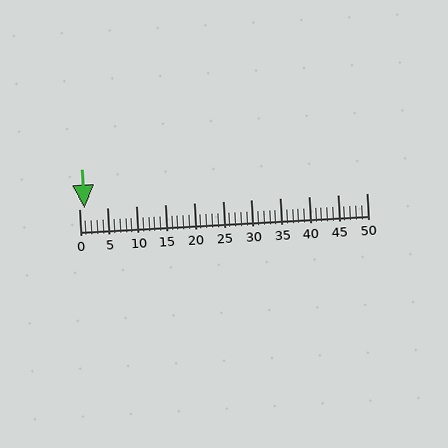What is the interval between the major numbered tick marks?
The major tick marks are spaced 5 units apart.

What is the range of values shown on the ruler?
The ruler shows values from 0 to 50.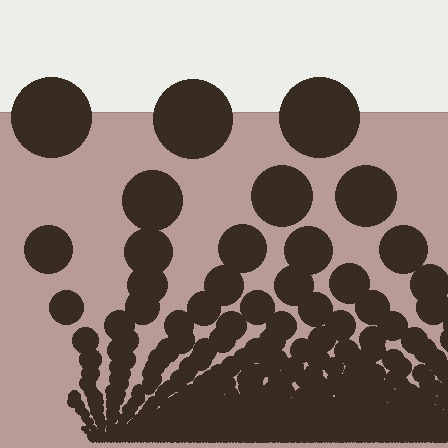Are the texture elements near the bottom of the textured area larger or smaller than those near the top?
Smaller. The gradient is inverted — elements near the bottom are smaller and denser.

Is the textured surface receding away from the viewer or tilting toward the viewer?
The surface appears to tilt toward the viewer. Texture elements get larger and sparser toward the top.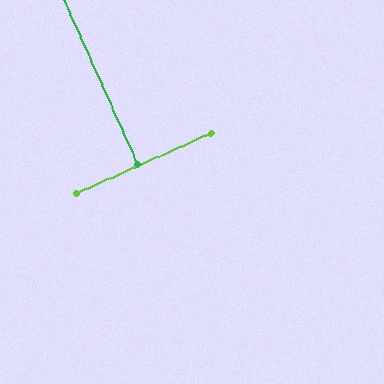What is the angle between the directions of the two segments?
Approximately 90 degrees.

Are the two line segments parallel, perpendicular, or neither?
Perpendicular — they meet at approximately 90°.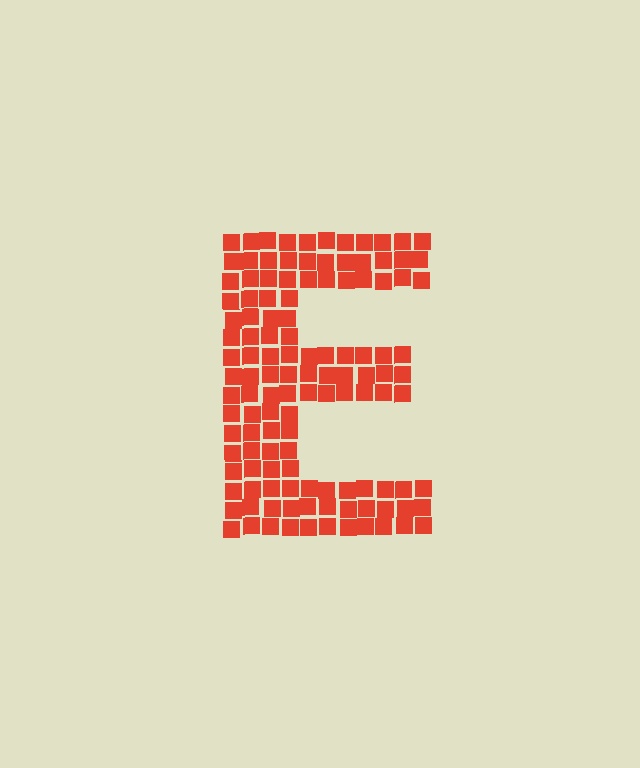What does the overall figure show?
The overall figure shows the letter E.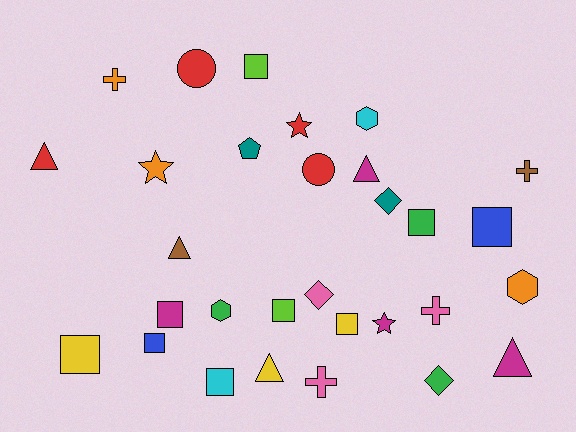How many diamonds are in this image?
There are 3 diamonds.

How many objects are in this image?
There are 30 objects.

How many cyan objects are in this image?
There are 2 cyan objects.